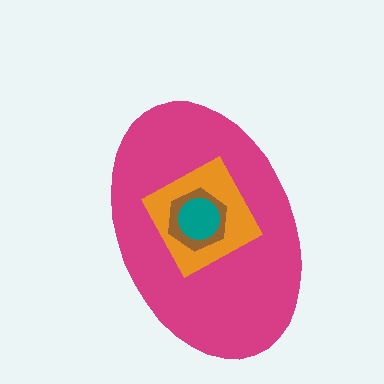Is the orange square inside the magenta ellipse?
Yes.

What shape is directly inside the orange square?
The brown hexagon.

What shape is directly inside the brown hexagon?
The teal circle.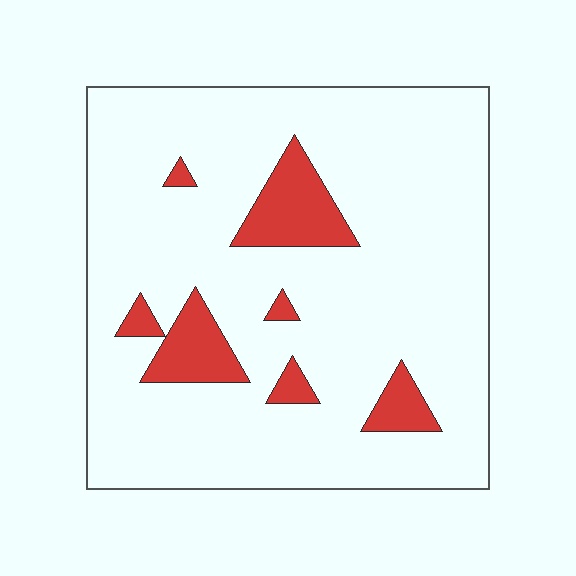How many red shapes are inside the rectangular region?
7.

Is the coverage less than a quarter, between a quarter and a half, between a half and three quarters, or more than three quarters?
Less than a quarter.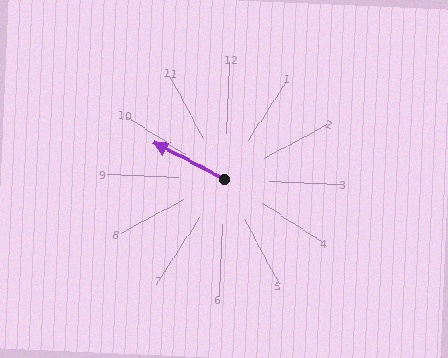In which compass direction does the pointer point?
Northwest.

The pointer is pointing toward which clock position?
Roughly 10 o'clock.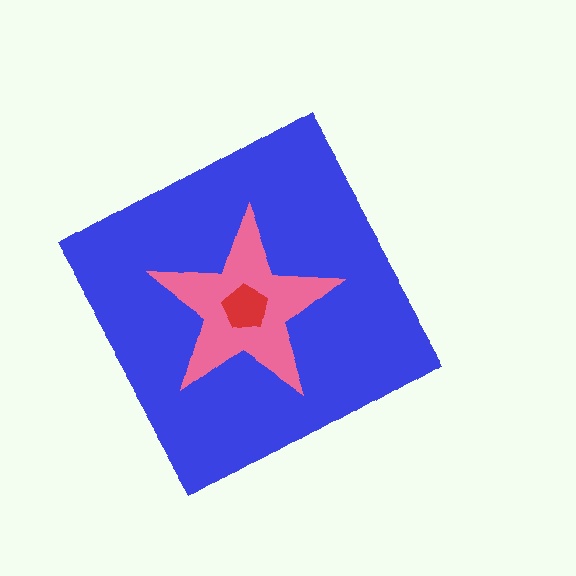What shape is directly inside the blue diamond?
The pink star.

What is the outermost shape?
The blue diamond.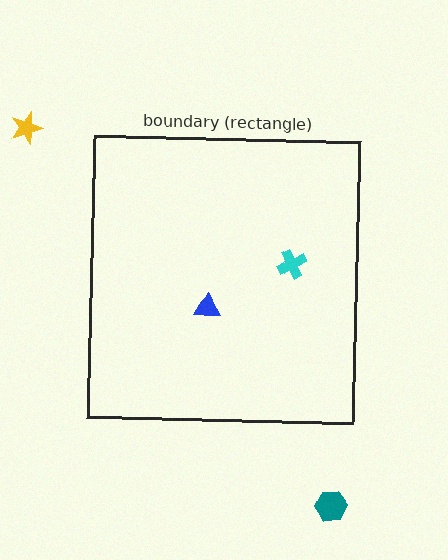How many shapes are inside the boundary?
2 inside, 2 outside.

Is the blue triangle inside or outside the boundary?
Inside.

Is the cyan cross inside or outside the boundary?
Inside.